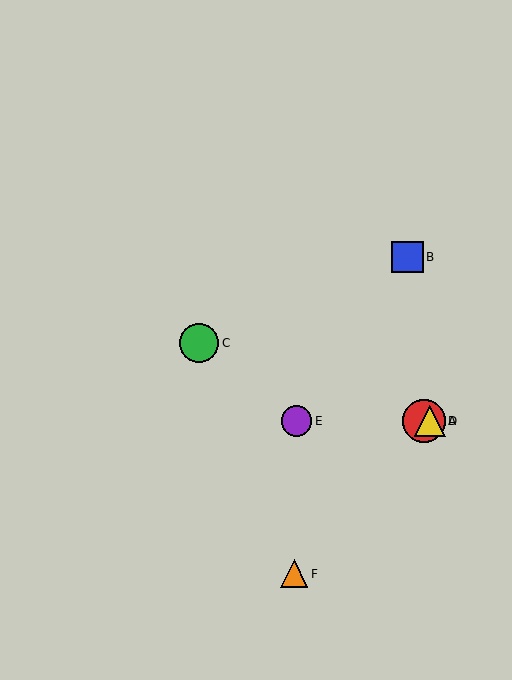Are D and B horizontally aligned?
No, D is at y≈421 and B is at y≈257.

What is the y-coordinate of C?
Object C is at y≈343.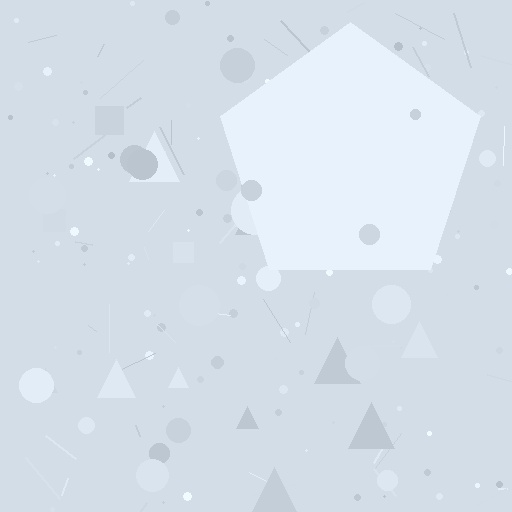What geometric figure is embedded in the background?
A pentagon is embedded in the background.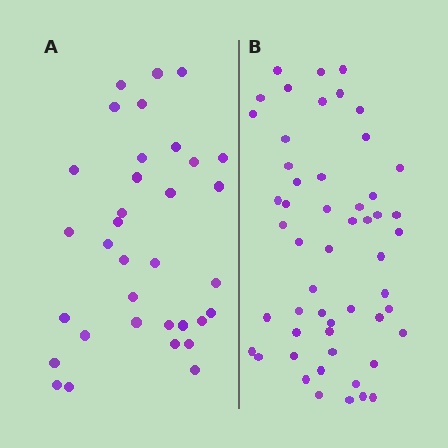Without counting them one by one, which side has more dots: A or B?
Region B (the right region) has more dots.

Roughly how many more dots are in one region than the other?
Region B has approximately 20 more dots than region A.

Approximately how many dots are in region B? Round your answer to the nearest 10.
About 50 dots. (The exact count is 53, which rounds to 50.)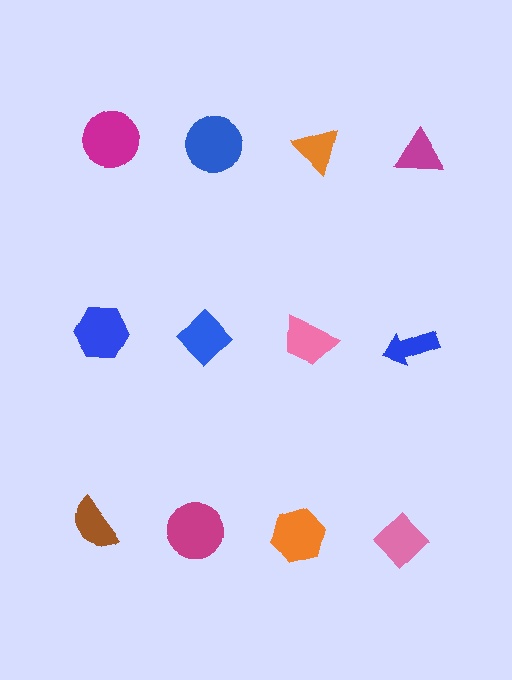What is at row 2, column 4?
A blue arrow.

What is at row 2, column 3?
A pink trapezoid.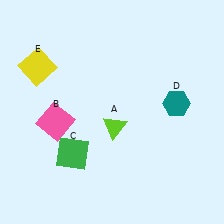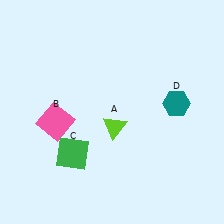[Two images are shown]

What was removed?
The yellow square (E) was removed in Image 2.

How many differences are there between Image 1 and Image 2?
There is 1 difference between the two images.